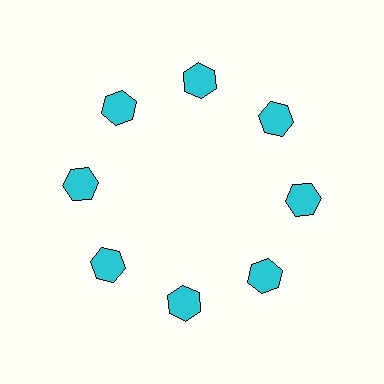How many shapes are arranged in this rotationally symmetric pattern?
There are 8 shapes, arranged in 8 groups of 1.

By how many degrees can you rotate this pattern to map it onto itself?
The pattern maps onto itself every 45 degrees of rotation.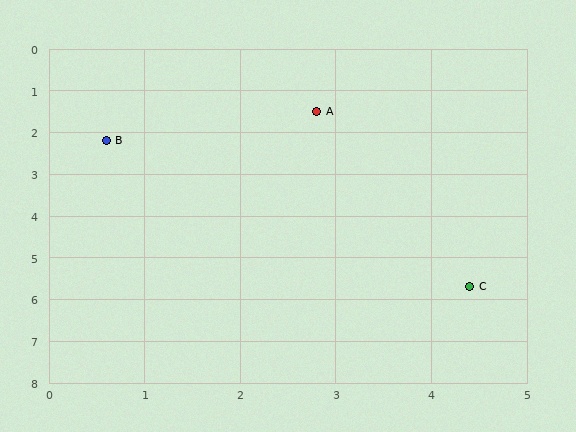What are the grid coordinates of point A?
Point A is at approximately (2.8, 1.5).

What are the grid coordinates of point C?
Point C is at approximately (4.4, 5.7).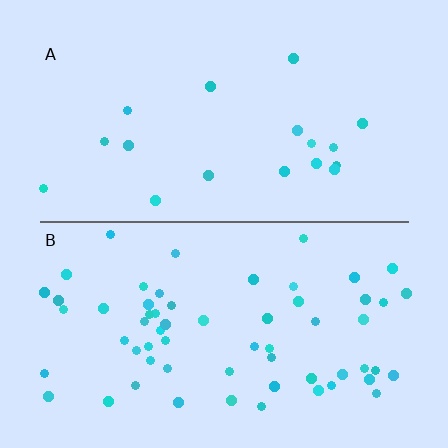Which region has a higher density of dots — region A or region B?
B (the bottom).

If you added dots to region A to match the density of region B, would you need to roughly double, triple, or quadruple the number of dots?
Approximately triple.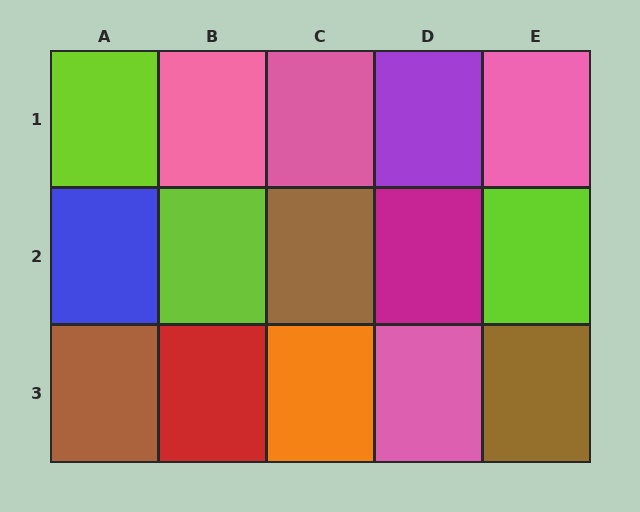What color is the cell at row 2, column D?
Magenta.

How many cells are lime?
3 cells are lime.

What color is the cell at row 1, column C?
Pink.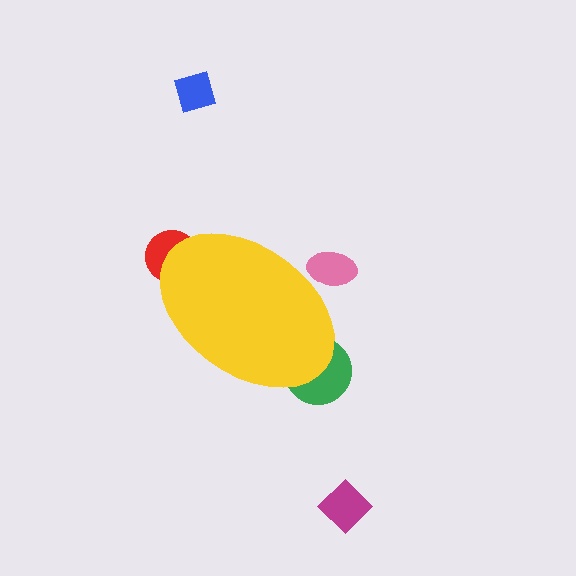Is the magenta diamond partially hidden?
No, the magenta diamond is fully visible.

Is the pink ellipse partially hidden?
Yes, the pink ellipse is partially hidden behind the yellow ellipse.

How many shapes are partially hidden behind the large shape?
3 shapes are partially hidden.